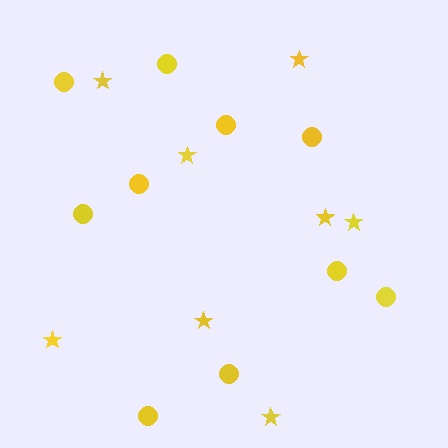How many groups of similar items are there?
There are 2 groups: one group of circles (10) and one group of stars (8).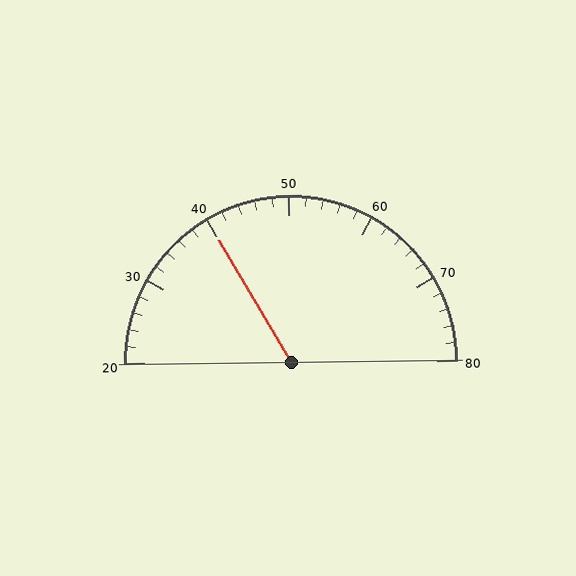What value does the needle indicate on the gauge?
The needle indicates approximately 40.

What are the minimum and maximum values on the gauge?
The gauge ranges from 20 to 80.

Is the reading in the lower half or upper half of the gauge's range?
The reading is in the lower half of the range (20 to 80).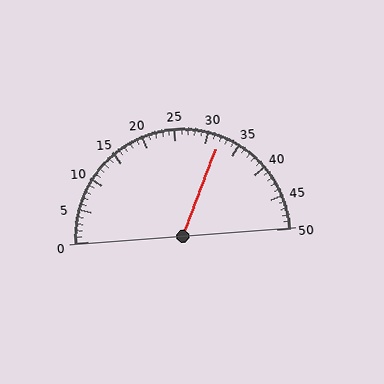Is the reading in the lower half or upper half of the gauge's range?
The reading is in the upper half of the range (0 to 50).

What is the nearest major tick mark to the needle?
The nearest major tick mark is 30.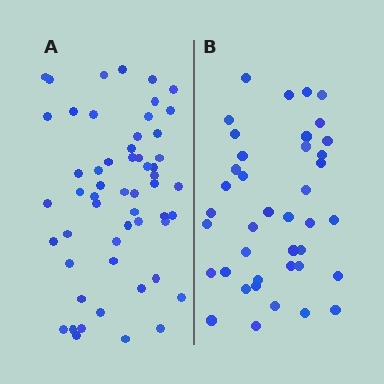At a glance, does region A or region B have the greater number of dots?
Region A (the left region) has more dots.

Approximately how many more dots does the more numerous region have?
Region A has approximately 15 more dots than region B.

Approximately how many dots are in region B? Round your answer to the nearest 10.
About 40 dots.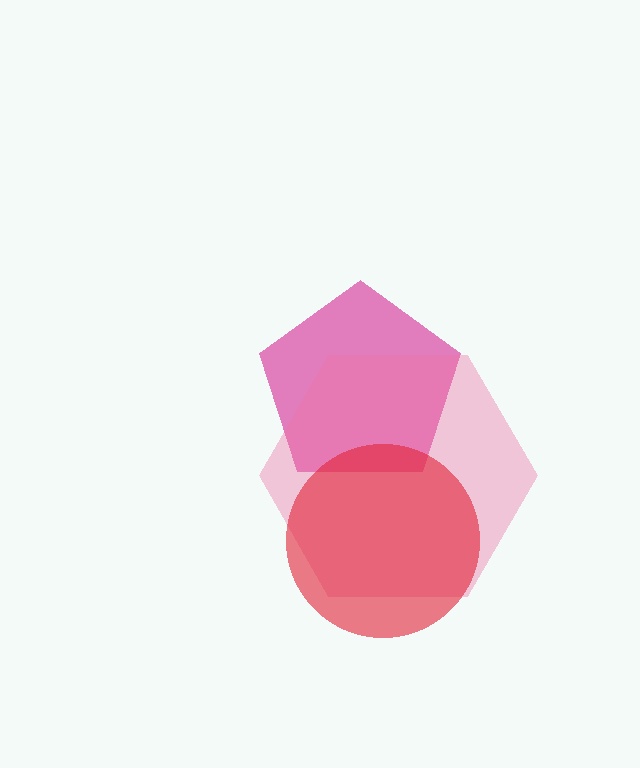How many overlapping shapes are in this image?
There are 3 overlapping shapes in the image.